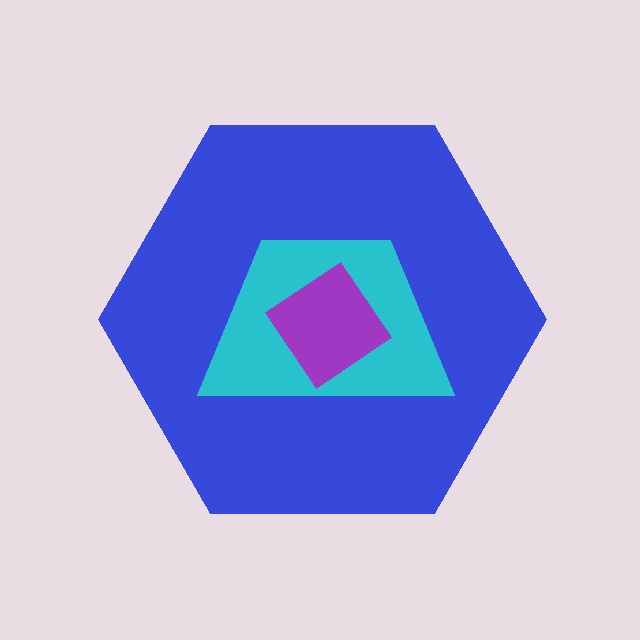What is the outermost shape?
The blue hexagon.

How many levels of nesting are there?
3.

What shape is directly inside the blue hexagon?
The cyan trapezoid.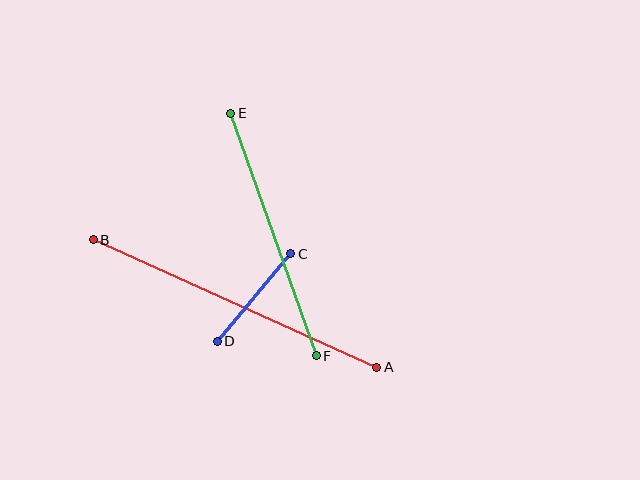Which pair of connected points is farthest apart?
Points A and B are farthest apart.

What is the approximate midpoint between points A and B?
The midpoint is at approximately (235, 304) pixels.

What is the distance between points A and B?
The distance is approximately 311 pixels.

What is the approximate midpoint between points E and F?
The midpoint is at approximately (274, 234) pixels.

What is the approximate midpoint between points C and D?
The midpoint is at approximately (254, 297) pixels.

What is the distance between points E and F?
The distance is approximately 257 pixels.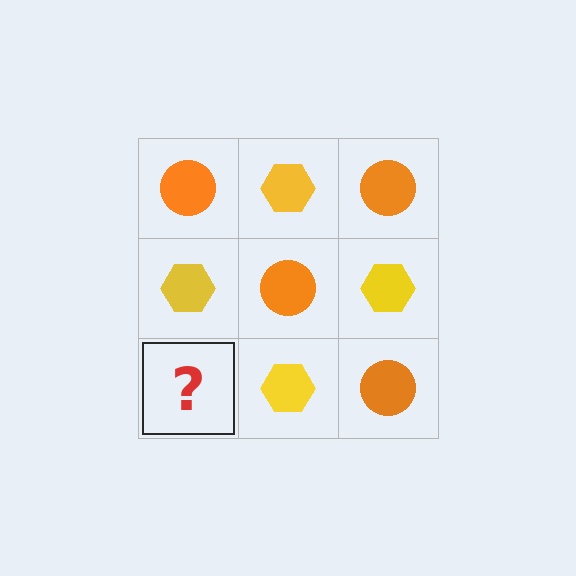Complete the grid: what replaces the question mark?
The question mark should be replaced with an orange circle.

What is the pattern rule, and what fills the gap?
The rule is that it alternates orange circle and yellow hexagon in a checkerboard pattern. The gap should be filled with an orange circle.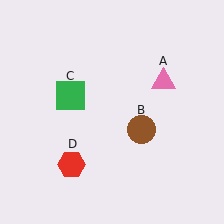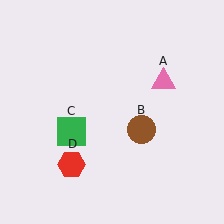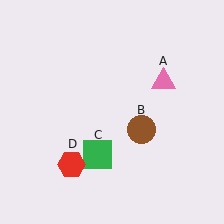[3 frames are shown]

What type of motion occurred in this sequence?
The green square (object C) rotated counterclockwise around the center of the scene.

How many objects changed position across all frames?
1 object changed position: green square (object C).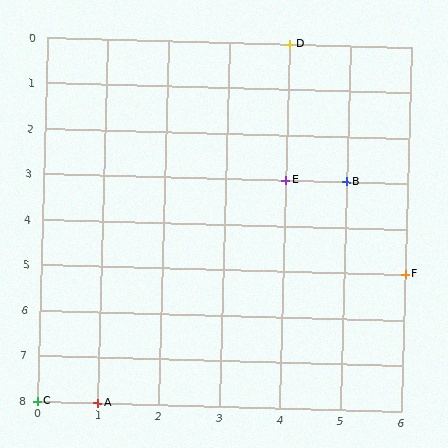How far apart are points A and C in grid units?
Points A and C are 1 column apart.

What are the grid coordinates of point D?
Point D is at grid coordinates (4, 0).